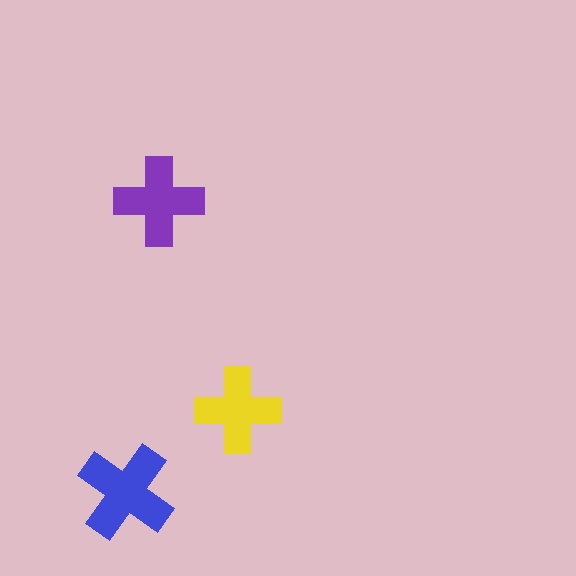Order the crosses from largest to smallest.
the blue one, the purple one, the yellow one.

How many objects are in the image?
There are 3 objects in the image.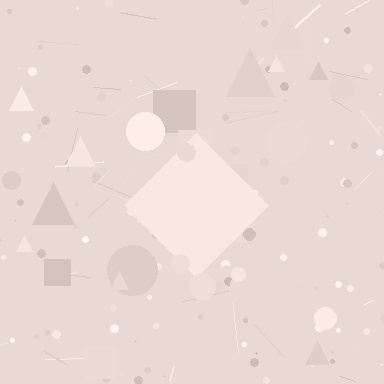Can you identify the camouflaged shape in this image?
The camouflaged shape is a diamond.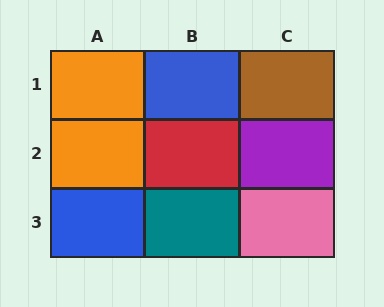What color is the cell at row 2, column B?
Red.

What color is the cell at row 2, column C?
Purple.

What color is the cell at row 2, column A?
Orange.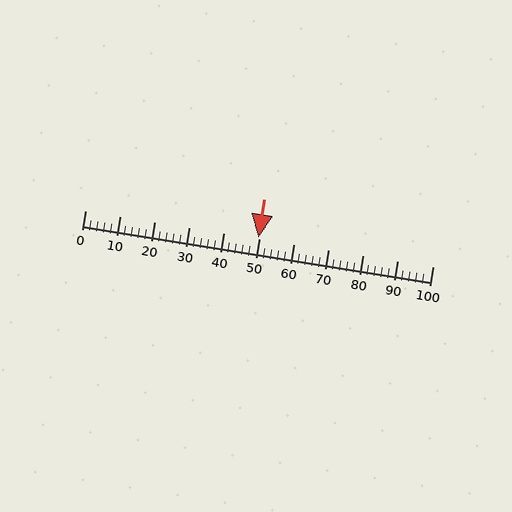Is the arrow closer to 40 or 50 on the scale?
The arrow is closer to 50.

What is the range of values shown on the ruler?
The ruler shows values from 0 to 100.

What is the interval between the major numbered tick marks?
The major tick marks are spaced 10 units apart.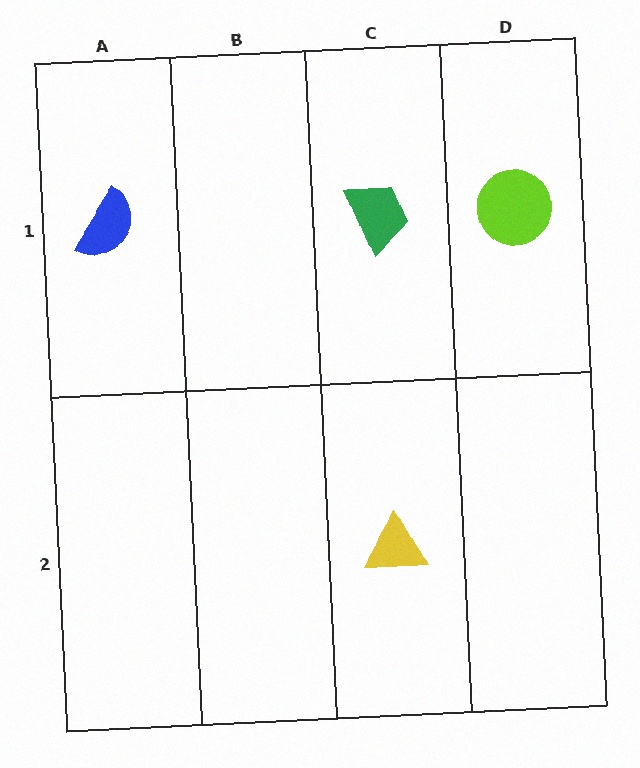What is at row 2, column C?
A yellow triangle.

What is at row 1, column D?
A lime circle.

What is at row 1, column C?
A green trapezoid.